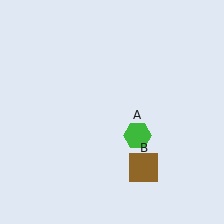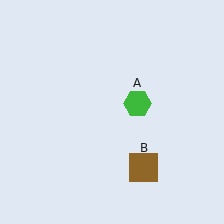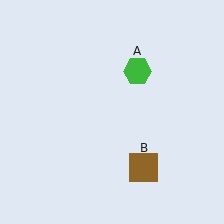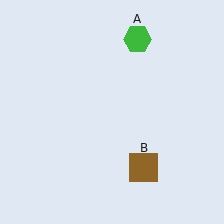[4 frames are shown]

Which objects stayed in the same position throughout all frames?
Brown square (object B) remained stationary.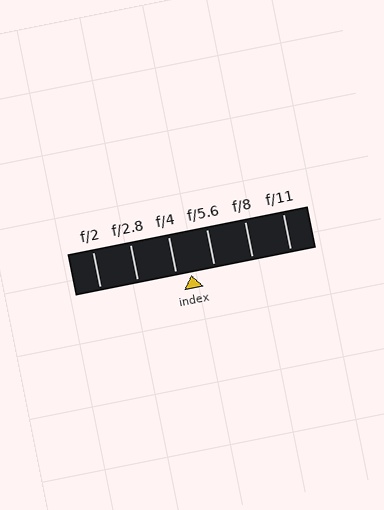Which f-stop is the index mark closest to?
The index mark is closest to f/4.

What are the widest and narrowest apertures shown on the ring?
The widest aperture shown is f/2 and the narrowest is f/11.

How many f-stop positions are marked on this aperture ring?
There are 6 f-stop positions marked.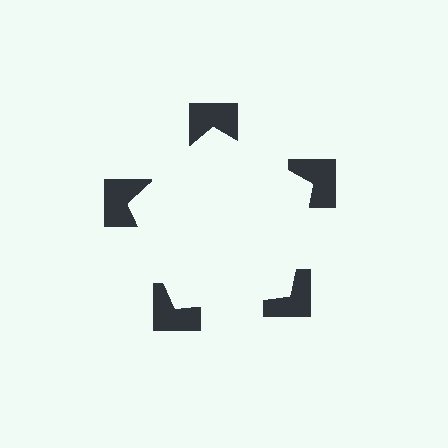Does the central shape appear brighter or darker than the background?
It typically appears slightly brighter than the background, even though no actual brightness change is drawn.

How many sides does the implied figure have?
5 sides.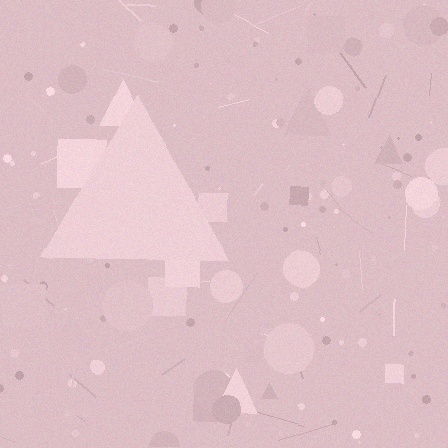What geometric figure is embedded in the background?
A triangle is embedded in the background.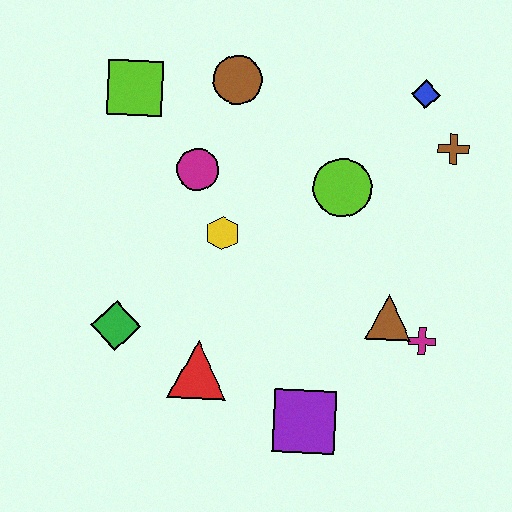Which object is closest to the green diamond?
The red triangle is closest to the green diamond.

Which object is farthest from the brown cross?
The green diamond is farthest from the brown cross.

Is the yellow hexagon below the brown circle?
Yes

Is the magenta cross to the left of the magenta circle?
No